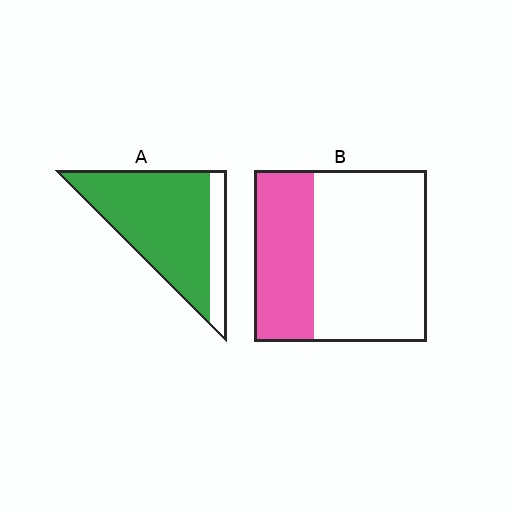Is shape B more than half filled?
No.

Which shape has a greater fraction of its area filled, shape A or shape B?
Shape A.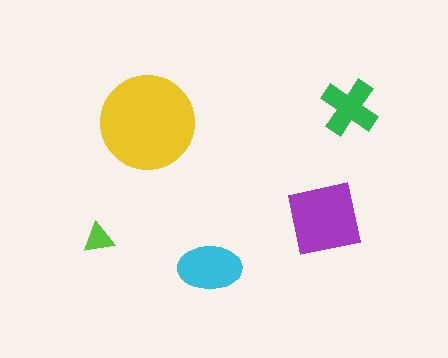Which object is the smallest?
The lime triangle.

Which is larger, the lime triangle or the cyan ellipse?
The cyan ellipse.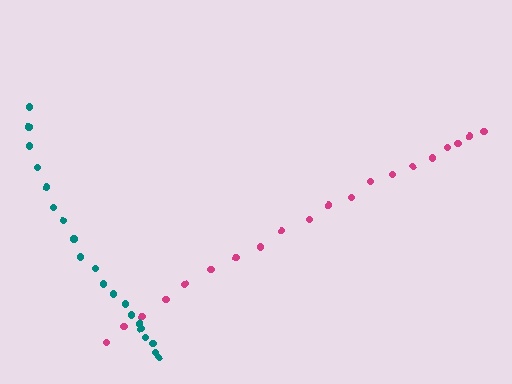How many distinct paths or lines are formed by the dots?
There are 2 distinct paths.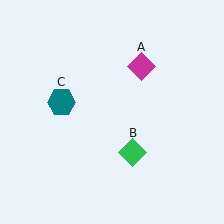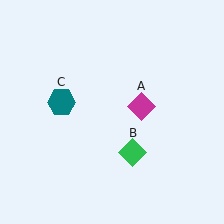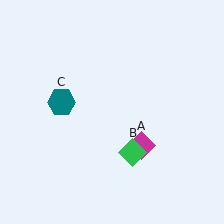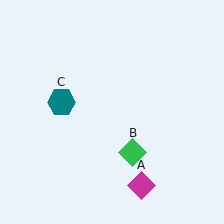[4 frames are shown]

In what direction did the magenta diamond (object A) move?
The magenta diamond (object A) moved down.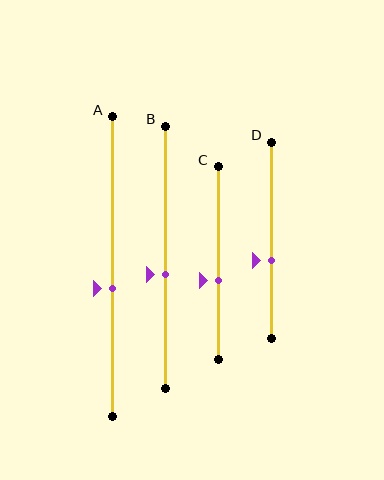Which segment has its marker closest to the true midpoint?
Segment B has its marker closest to the true midpoint.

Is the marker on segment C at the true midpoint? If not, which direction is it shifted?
No, the marker on segment C is shifted downward by about 9% of the segment length.